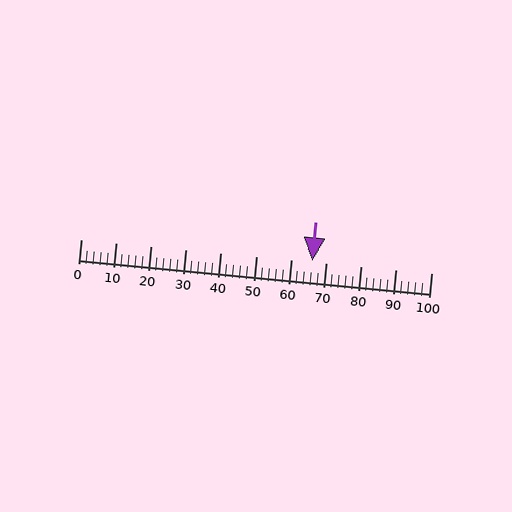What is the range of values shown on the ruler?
The ruler shows values from 0 to 100.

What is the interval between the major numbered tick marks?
The major tick marks are spaced 10 units apart.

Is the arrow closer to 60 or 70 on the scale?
The arrow is closer to 70.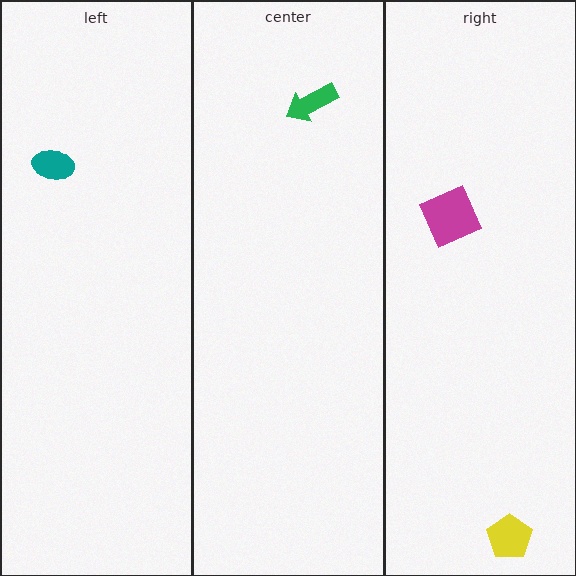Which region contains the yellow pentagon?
The right region.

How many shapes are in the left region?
1.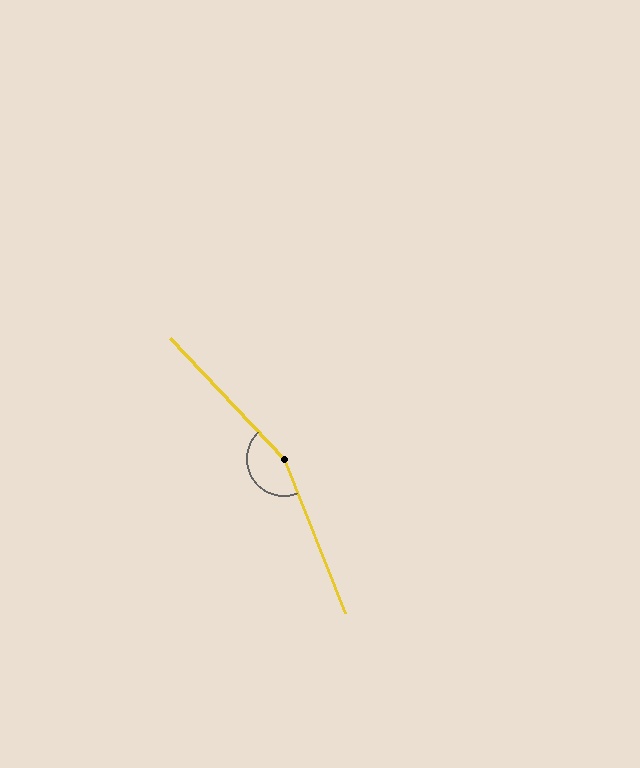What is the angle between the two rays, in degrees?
Approximately 158 degrees.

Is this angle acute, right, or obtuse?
It is obtuse.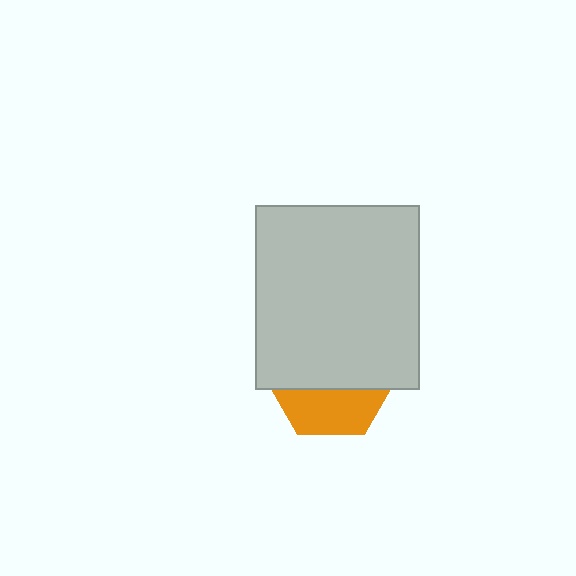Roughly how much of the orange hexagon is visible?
A small part of it is visible (roughly 36%).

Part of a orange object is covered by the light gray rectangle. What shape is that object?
It is a hexagon.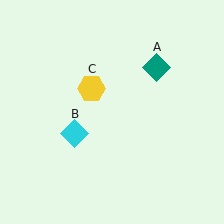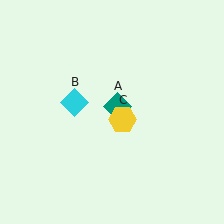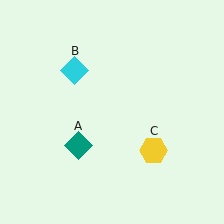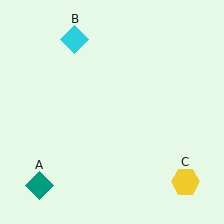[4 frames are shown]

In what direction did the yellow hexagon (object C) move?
The yellow hexagon (object C) moved down and to the right.